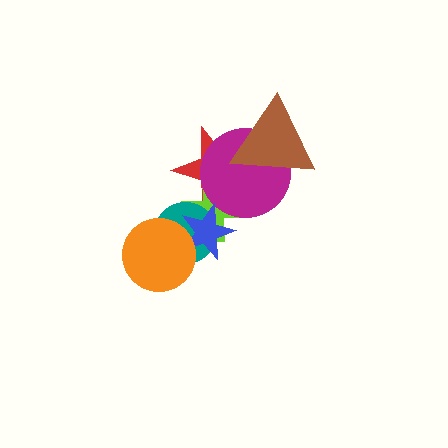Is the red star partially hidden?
Yes, it is partially covered by another shape.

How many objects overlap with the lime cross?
4 objects overlap with the lime cross.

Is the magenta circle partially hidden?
Yes, it is partially covered by another shape.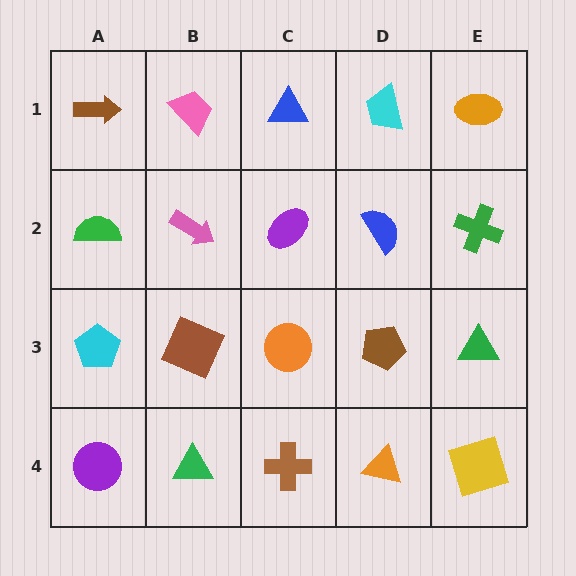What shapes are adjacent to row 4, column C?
An orange circle (row 3, column C), a green triangle (row 4, column B), an orange triangle (row 4, column D).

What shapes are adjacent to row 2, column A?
A brown arrow (row 1, column A), a cyan pentagon (row 3, column A), a pink arrow (row 2, column B).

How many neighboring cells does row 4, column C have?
3.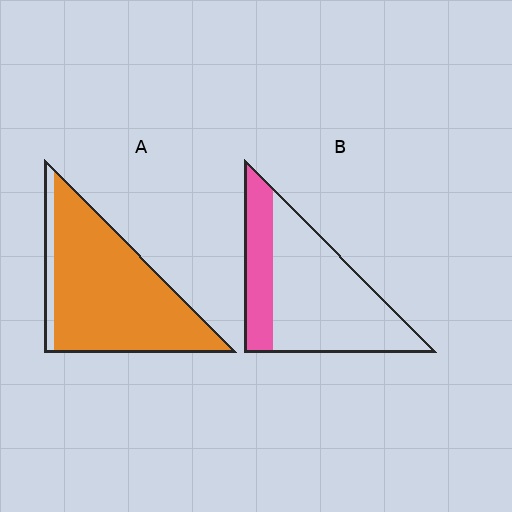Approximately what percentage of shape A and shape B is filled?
A is approximately 90% and B is approximately 30%.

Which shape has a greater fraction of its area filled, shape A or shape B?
Shape A.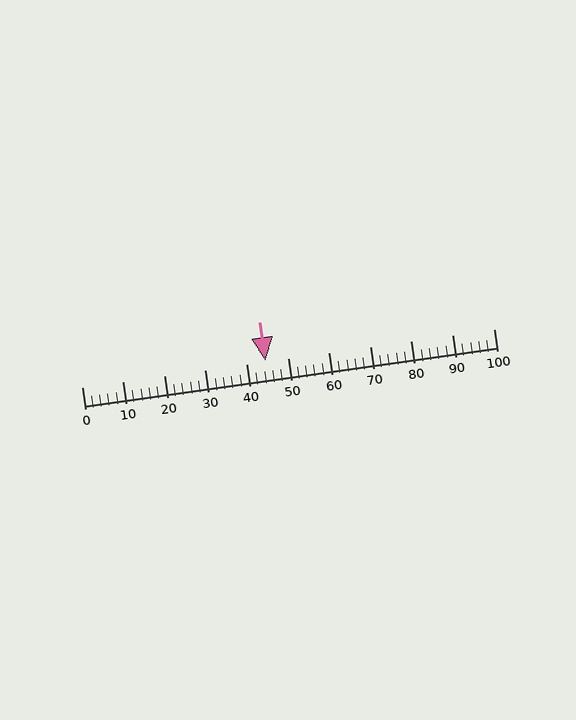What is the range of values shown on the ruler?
The ruler shows values from 0 to 100.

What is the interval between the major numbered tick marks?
The major tick marks are spaced 10 units apart.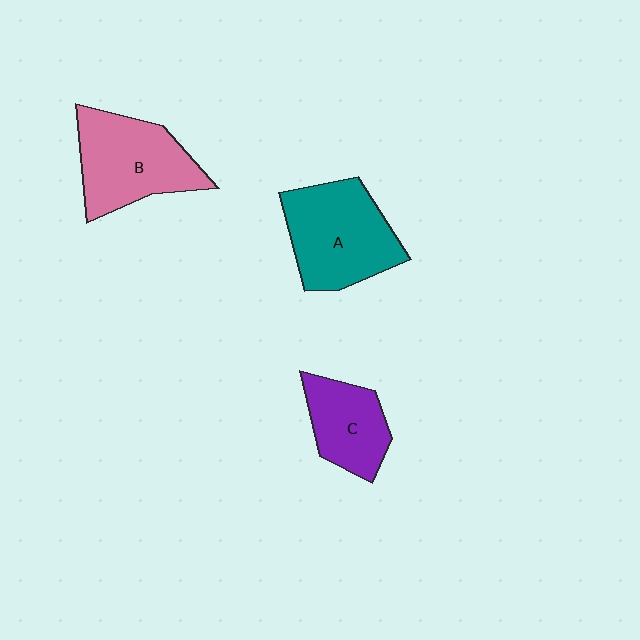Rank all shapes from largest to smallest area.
From largest to smallest: A (teal), B (pink), C (purple).